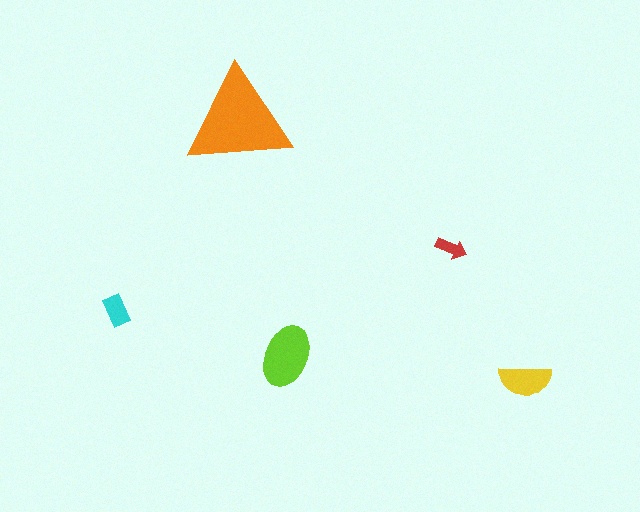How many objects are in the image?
There are 5 objects in the image.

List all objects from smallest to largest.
The red arrow, the cyan rectangle, the yellow semicircle, the lime ellipse, the orange triangle.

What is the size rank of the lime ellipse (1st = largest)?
2nd.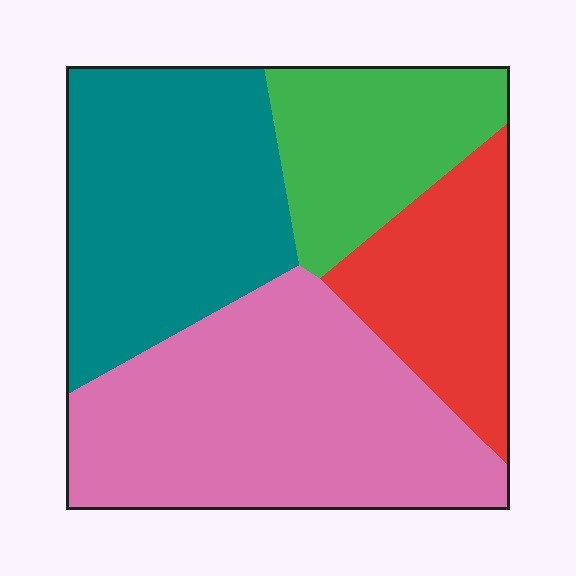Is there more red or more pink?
Pink.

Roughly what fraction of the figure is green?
Green takes up about one sixth (1/6) of the figure.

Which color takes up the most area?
Pink, at roughly 35%.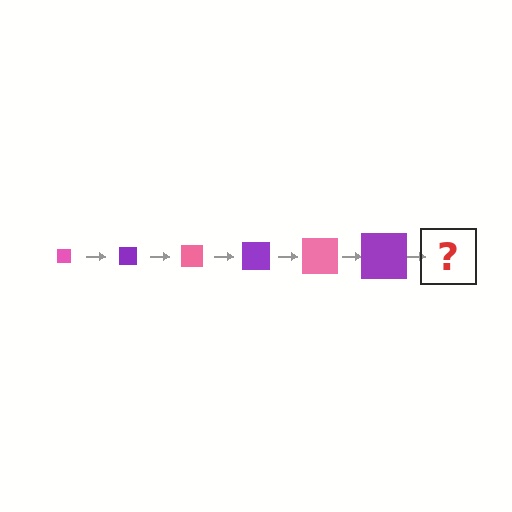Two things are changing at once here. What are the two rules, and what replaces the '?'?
The two rules are that the square grows larger each step and the color cycles through pink and purple. The '?' should be a pink square, larger than the previous one.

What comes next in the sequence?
The next element should be a pink square, larger than the previous one.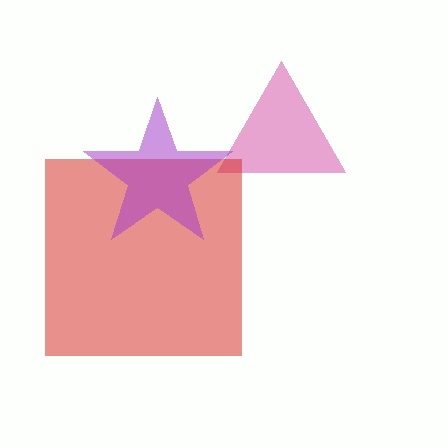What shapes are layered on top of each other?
The layered shapes are: a magenta triangle, a red square, a purple star.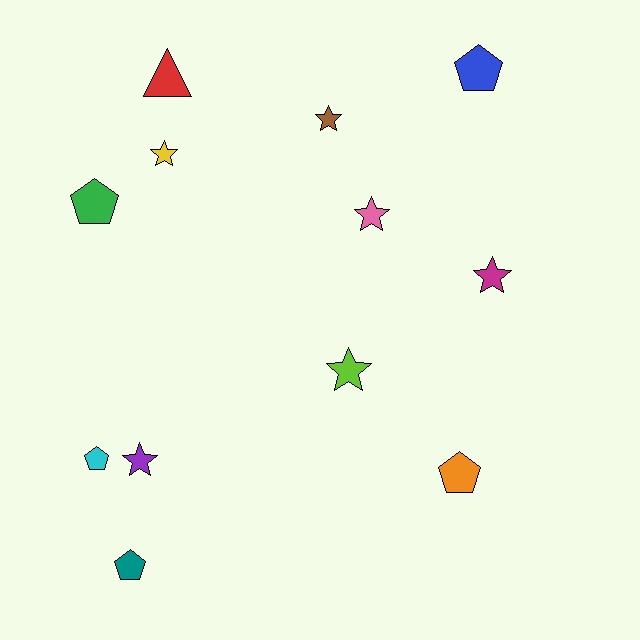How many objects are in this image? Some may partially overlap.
There are 12 objects.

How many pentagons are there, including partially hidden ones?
There are 5 pentagons.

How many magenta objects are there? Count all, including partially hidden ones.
There is 1 magenta object.